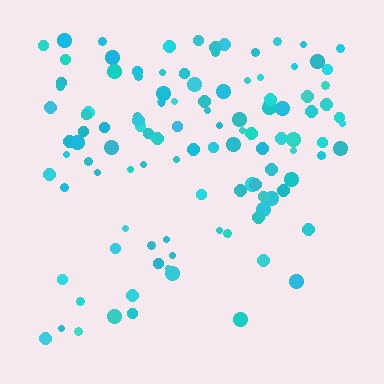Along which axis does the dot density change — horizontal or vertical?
Vertical.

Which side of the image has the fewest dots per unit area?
The bottom.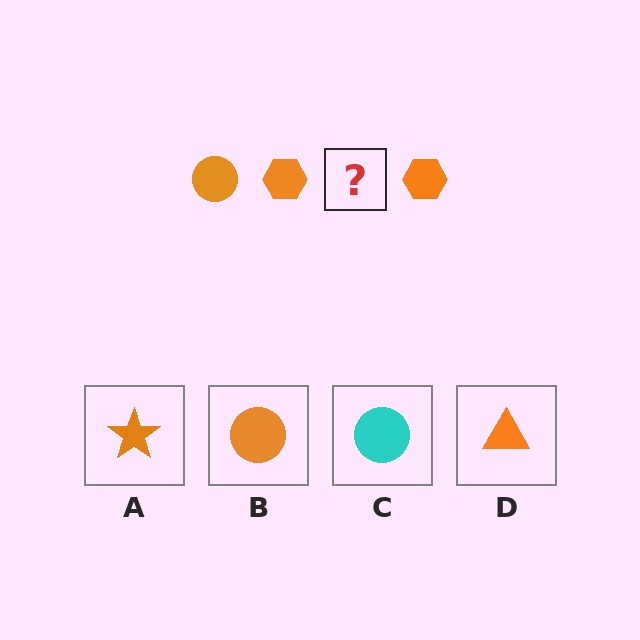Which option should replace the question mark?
Option B.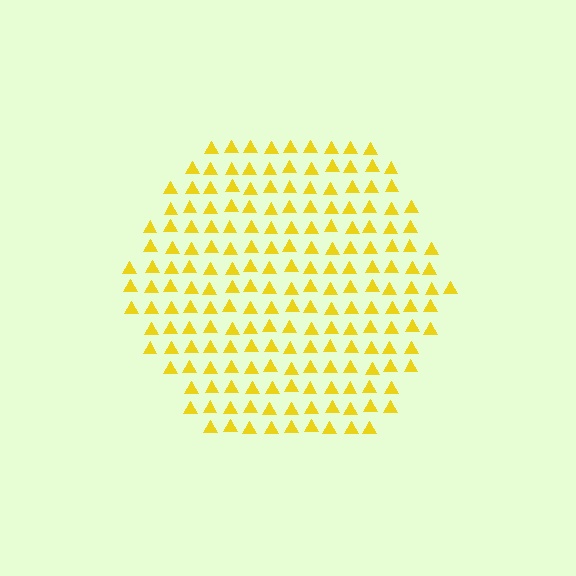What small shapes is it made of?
It is made of small triangles.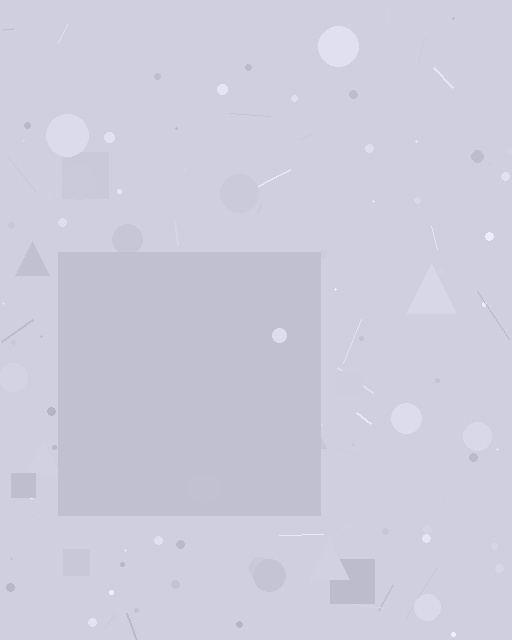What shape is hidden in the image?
A square is hidden in the image.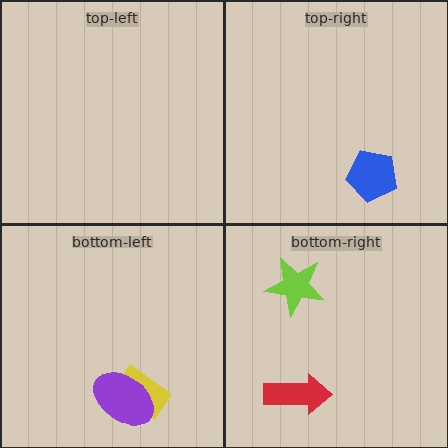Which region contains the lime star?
The bottom-right region.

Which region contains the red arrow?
The bottom-right region.